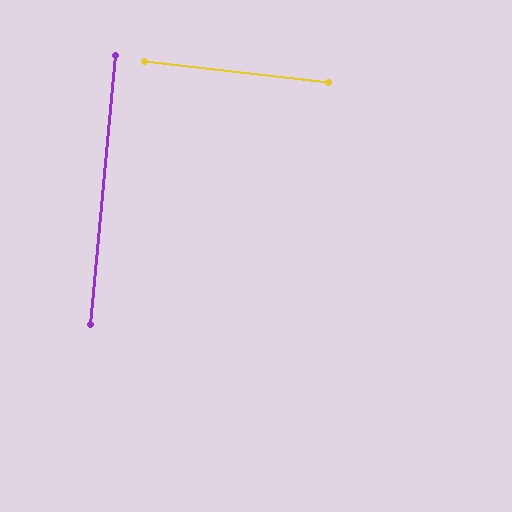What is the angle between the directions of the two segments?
Approximately 89 degrees.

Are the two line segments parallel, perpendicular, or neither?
Perpendicular — they meet at approximately 89°.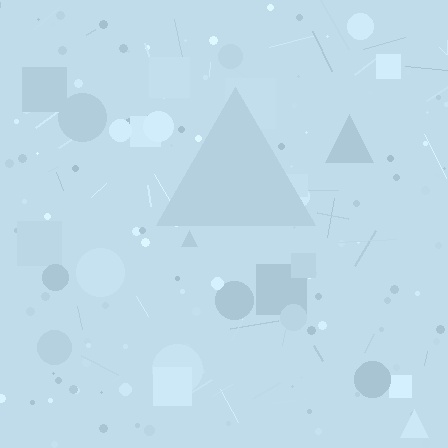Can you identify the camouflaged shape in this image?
The camouflaged shape is a triangle.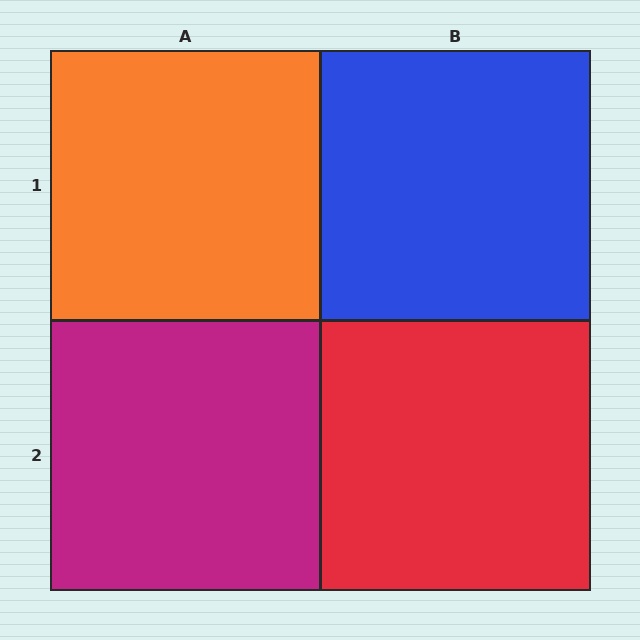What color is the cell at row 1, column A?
Orange.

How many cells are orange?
1 cell is orange.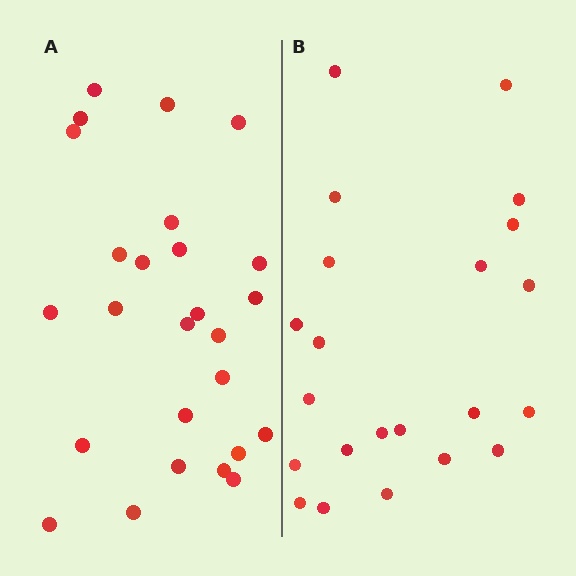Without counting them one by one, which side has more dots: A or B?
Region A (the left region) has more dots.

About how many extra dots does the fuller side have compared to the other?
Region A has about 4 more dots than region B.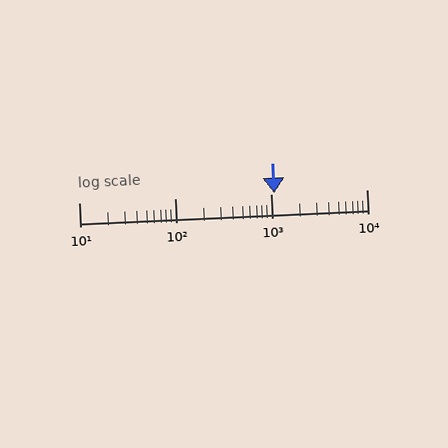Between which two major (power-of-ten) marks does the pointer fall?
The pointer is between 1000 and 10000.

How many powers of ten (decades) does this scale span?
The scale spans 3 decades, from 10 to 10000.